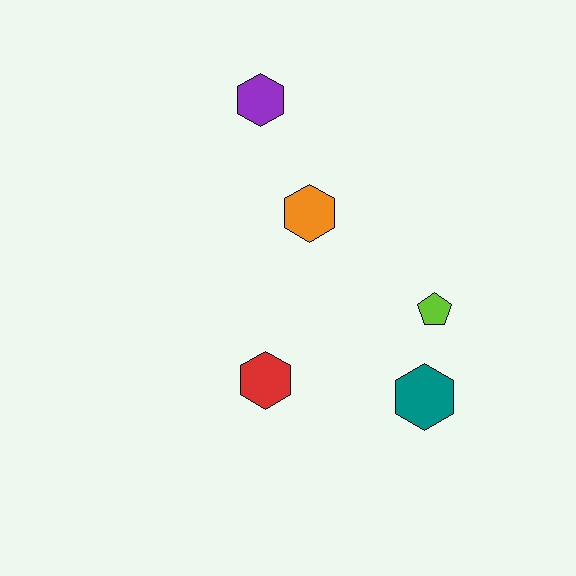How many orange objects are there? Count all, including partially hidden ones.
There is 1 orange object.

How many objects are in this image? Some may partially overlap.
There are 5 objects.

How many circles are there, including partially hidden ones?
There are no circles.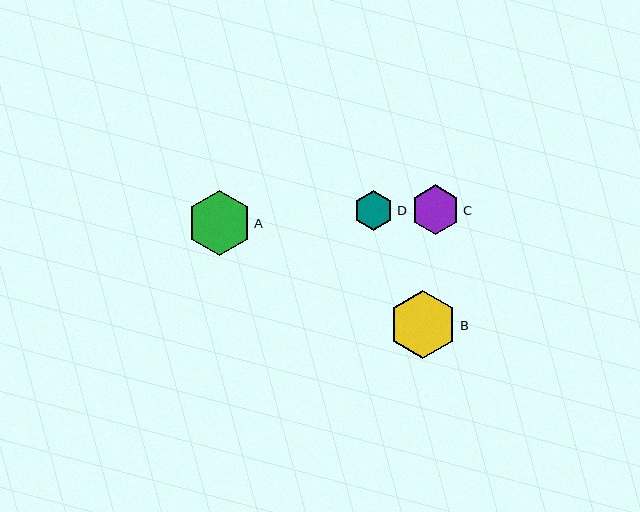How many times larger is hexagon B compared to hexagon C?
Hexagon B is approximately 1.4 times the size of hexagon C.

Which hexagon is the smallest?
Hexagon D is the smallest with a size of approximately 40 pixels.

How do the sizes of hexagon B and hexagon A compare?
Hexagon B and hexagon A are approximately the same size.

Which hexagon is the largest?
Hexagon B is the largest with a size of approximately 68 pixels.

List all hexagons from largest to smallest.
From largest to smallest: B, A, C, D.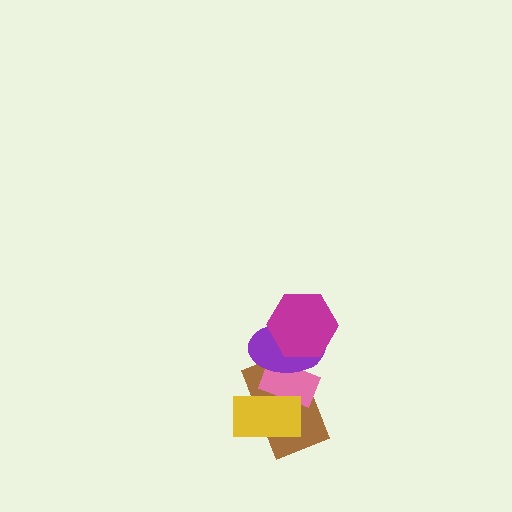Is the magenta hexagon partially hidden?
No, no other shape covers it.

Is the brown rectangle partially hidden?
Yes, it is partially covered by another shape.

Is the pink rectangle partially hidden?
Yes, it is partially covered by another shape.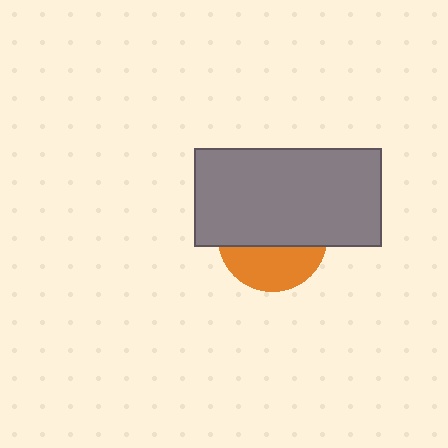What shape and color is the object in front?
The object in front is a gray rectangle.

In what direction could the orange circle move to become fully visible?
The orange circle could move down. That would shift it out from behind the gray rectangle entirely.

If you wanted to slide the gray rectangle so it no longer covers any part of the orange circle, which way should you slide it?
Slide it up — that is the most direct way to separate the two shapes.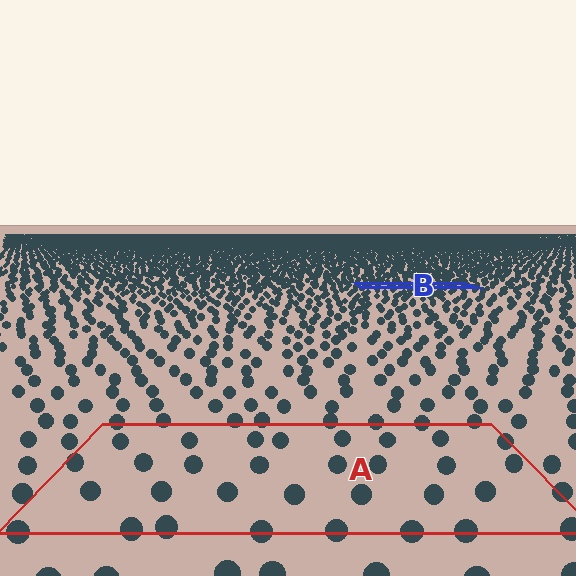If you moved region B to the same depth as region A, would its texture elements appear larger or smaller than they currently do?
They would appear larger. At a closer depth, the same texture elements are projected at a bigger on-screen size.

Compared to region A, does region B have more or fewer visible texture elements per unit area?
Region B has more texture elements per unit area — they are packed more densely because it is farther away.